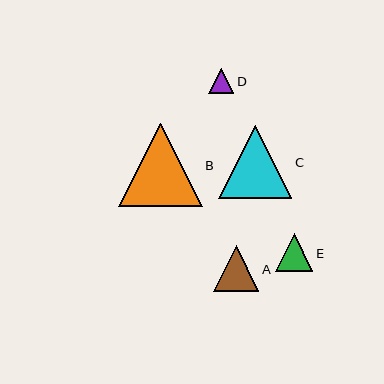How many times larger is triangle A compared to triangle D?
Triangle A is approximately 1.8 times the size of triangle D.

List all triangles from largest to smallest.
From largest to smallest: B, C, A, E, D.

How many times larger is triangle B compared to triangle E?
Triangle B is approximately 2.2 times the size of triangle E.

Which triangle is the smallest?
Triangle D is the smallest with a size of approximately 25 pixels.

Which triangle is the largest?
Triangle B is the largest with a size of approximately 84 pixels.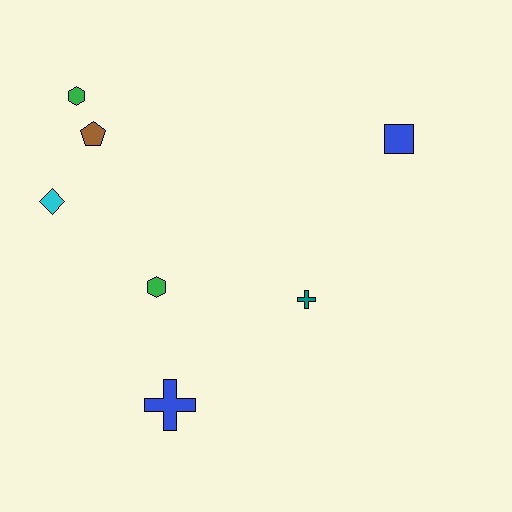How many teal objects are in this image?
There is 1 teal object.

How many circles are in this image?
There are no circles.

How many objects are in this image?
There are 7 objects.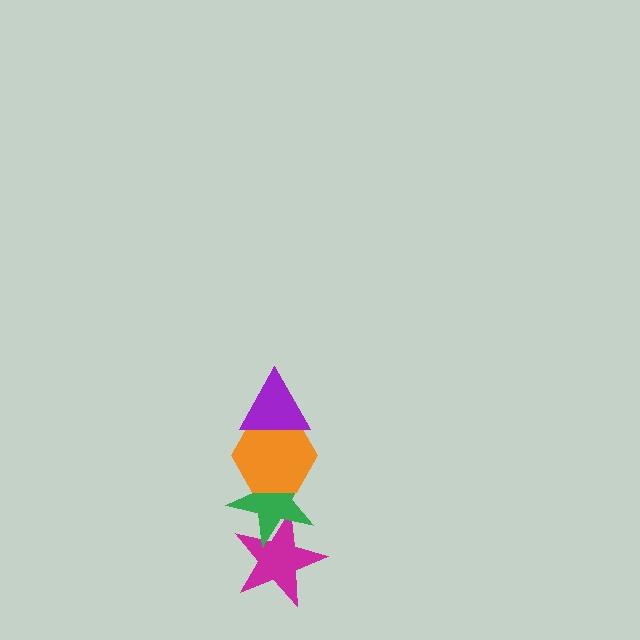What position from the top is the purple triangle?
The purple triangle is 1st from the top.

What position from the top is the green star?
The green star is 3rd from the top.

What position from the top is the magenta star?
The magenta star is 4th from the top.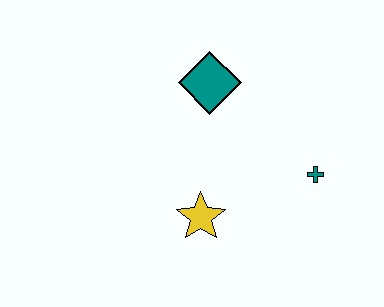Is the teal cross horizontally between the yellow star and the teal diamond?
No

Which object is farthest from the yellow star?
The teal diamond is farthest from the yellow star.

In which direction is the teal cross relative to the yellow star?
The teal cross is to the right of the yellow star.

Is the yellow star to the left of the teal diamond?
Yes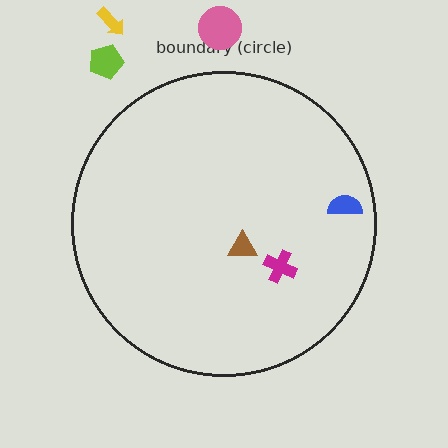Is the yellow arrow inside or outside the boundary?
Outside.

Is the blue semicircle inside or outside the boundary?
Inside.